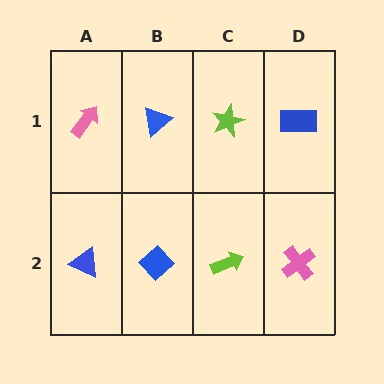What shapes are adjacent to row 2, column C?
A lime star (row 1, column C), a blue diamond (row 2, column B), a pink cross (row 2, column D).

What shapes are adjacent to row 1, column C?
A lime arrow (row 2, column C), a blue triangle (row 1, column B), a blue rectangle (row 1, column D).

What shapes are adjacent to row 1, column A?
A blue triangle (row 2, column A), a blue triangle (row 1, column B).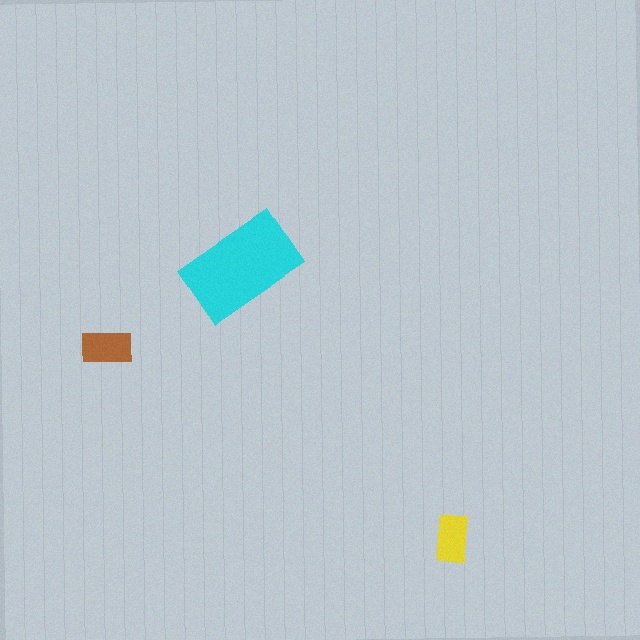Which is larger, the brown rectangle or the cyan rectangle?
The cyan one.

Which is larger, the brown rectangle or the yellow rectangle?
The brown one.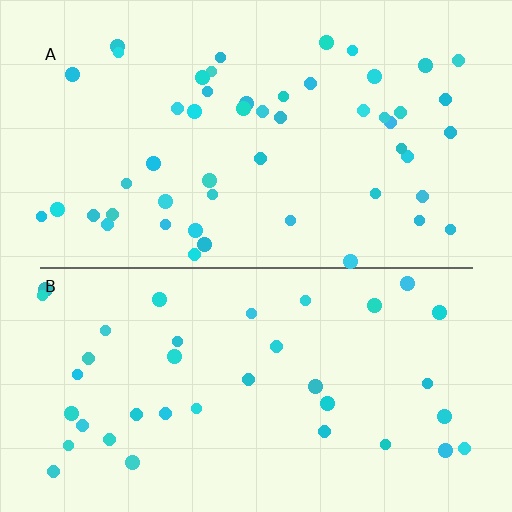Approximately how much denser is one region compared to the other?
Approximately 1.4× — region A over region B.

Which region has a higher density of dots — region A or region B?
A (the top).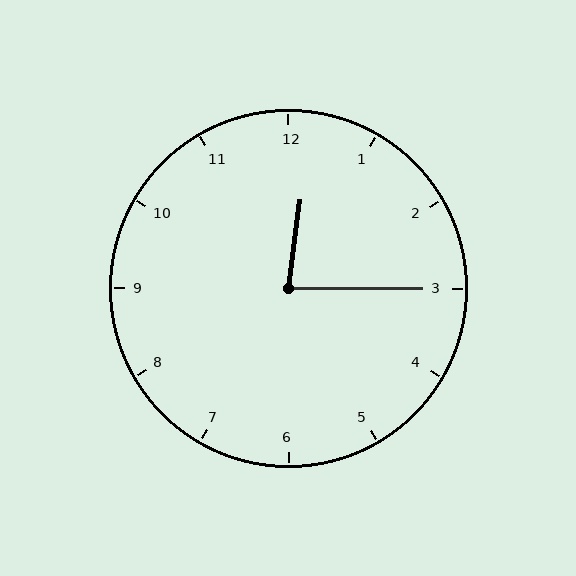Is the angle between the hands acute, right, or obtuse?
It is acute.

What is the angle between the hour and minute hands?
Approximately 82 degrees.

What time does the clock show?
12:15.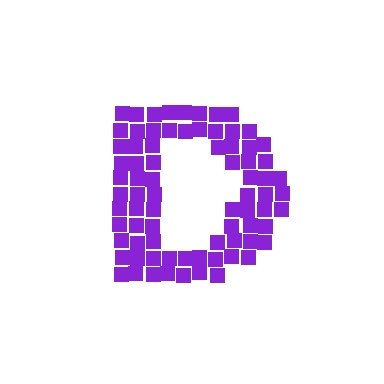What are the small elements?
The small elements are squares.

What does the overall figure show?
The overall figure shows the letter D.